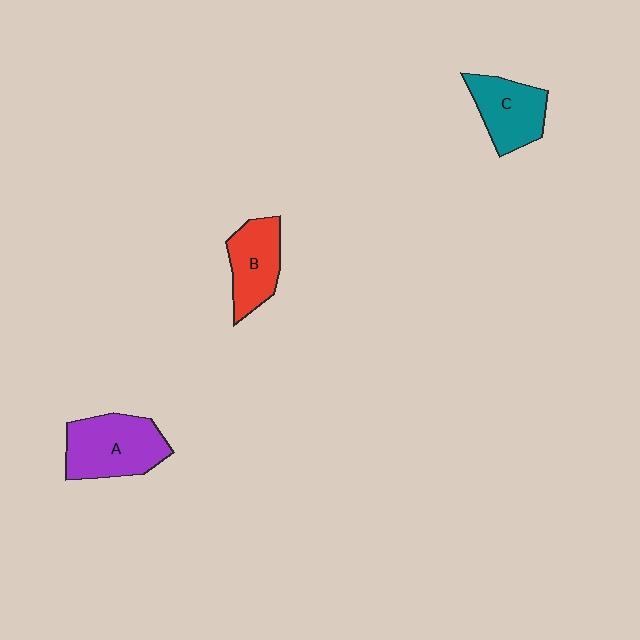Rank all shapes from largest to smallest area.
From largest to smallest: A (purple), C (teal), B (red).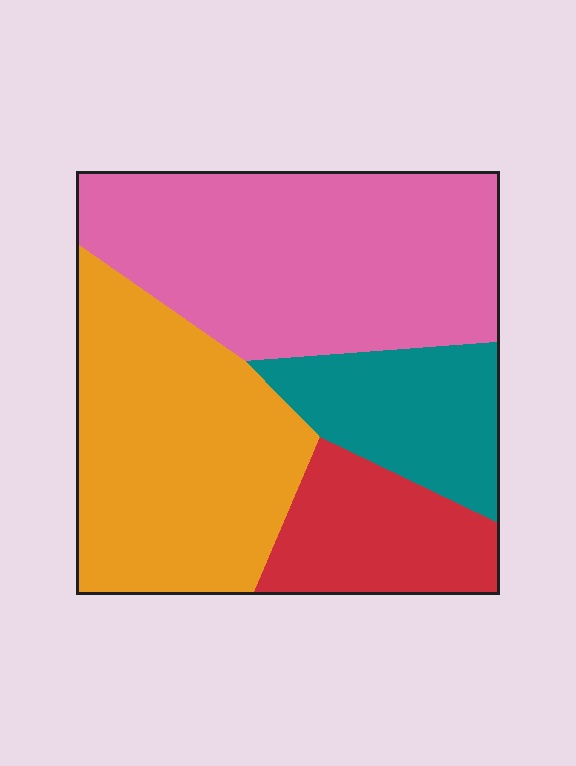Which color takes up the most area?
Pink, at roughly 40%.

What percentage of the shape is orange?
Orange takes up about one third (1/3) of the shape.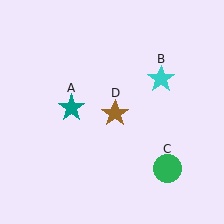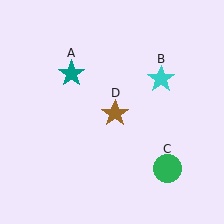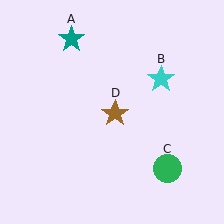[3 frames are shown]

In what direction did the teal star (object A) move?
The teal star (object A) moved up.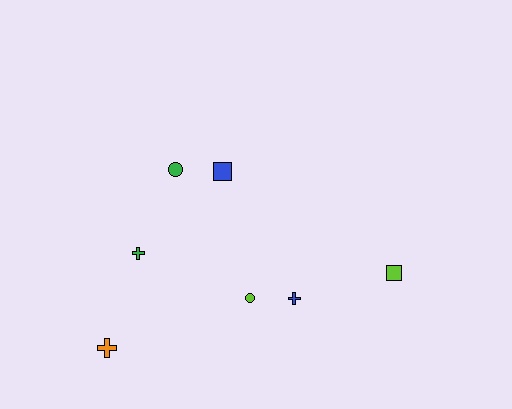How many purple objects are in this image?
There are no purple objects.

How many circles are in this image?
There are 2 circles.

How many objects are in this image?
There are 7 objects.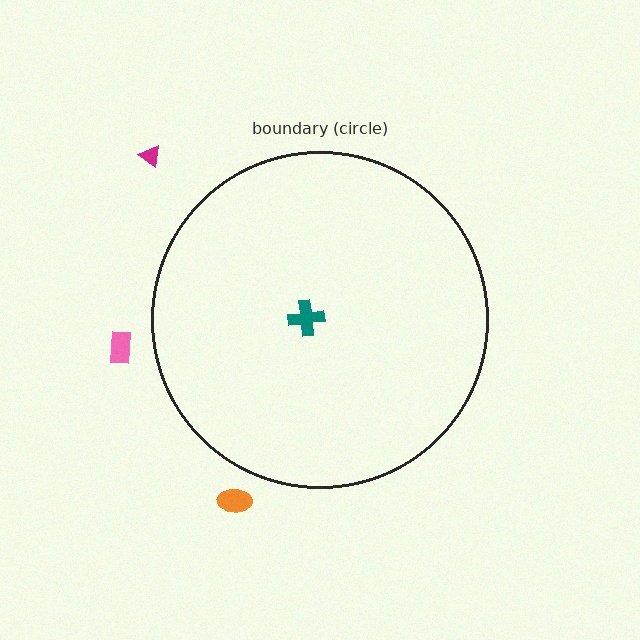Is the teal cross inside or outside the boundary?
Inside.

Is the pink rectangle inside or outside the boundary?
Outside.